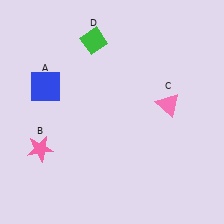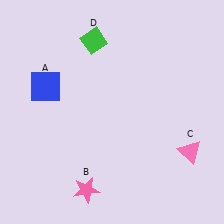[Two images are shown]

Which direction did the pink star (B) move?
The pink star (B) moved right.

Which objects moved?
The objects that moved are: the pink star (B), the pink triangle (C).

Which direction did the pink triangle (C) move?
The pink triangle (C) moved down.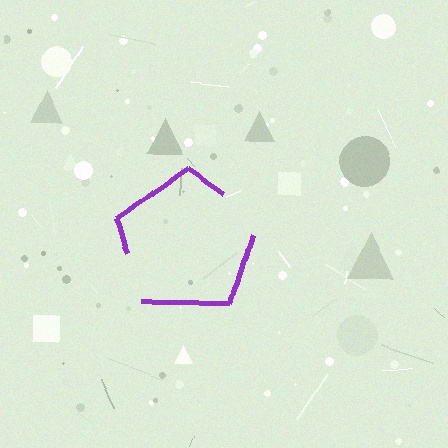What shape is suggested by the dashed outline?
The dashed outline suggests a pentagon.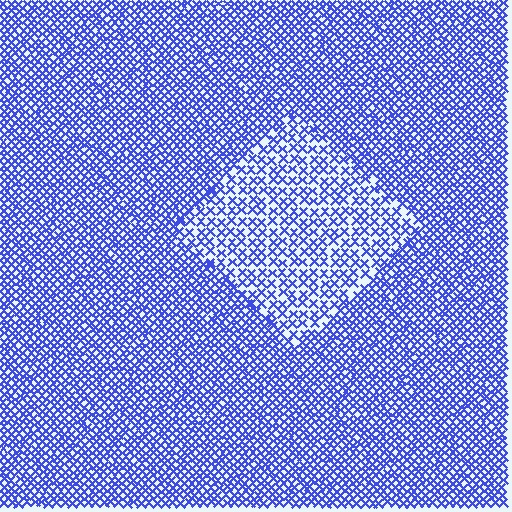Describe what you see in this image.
The image contains small blue elements arranged at two different densities. A diamond-shaped region is visible where the elements are less densely packed than the surrounding area.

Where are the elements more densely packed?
The elements are more densely packed outside the diamond boundary.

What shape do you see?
I see a diamond.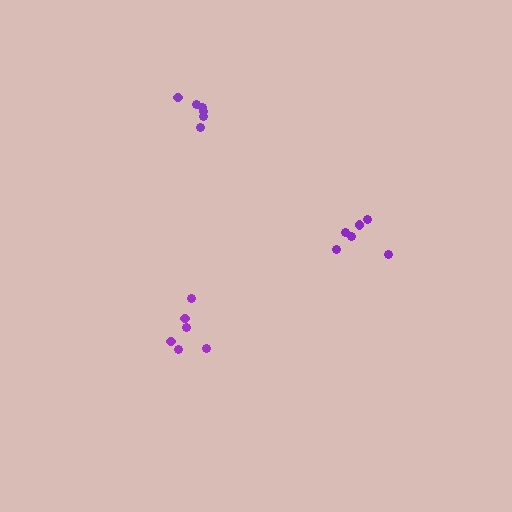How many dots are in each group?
Group 1: 6 dots, Group 2: 6 dots, Group 3: 6 dots (18 total).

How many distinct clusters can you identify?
There are 3 distinct clusters.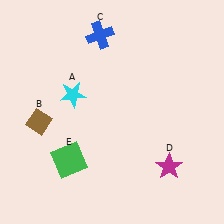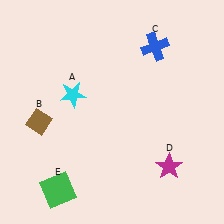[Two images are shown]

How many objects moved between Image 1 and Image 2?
2 objects moved between the two images.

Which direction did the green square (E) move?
The green square (E) moved down.